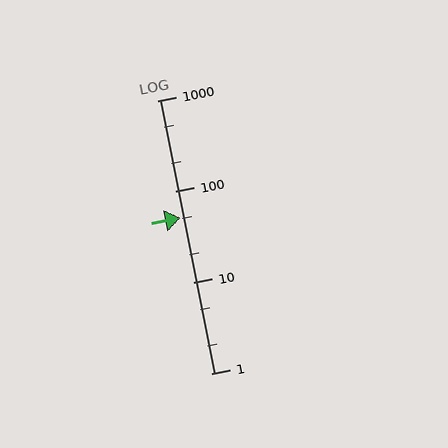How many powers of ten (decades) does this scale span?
The scale spans 3 decades, from 1 to 1000.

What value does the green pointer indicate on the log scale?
The pointer indicates approximately 51.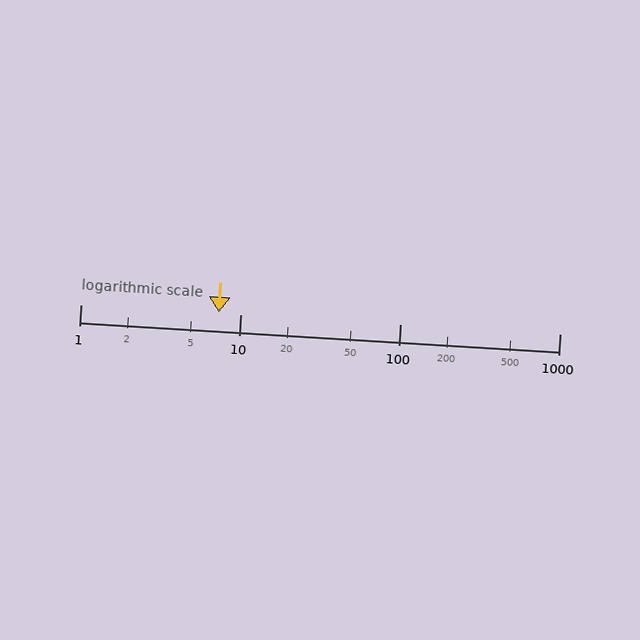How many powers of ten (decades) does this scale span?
The scale spans 3 decades, from 1 to 1000.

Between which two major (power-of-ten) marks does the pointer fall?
The pointer is between 1 and 10.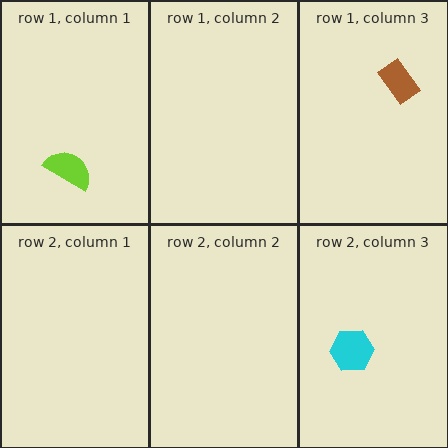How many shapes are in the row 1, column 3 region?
1.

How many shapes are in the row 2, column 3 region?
1.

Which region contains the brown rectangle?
The row 1, column 3 region.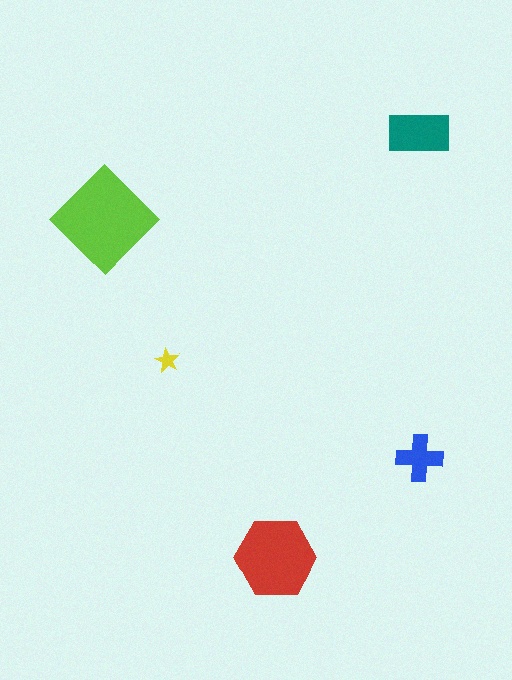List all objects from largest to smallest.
The lime diamond, the red hexagon, the teal rectangle, the blue cross, the yellow star.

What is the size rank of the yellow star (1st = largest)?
5th.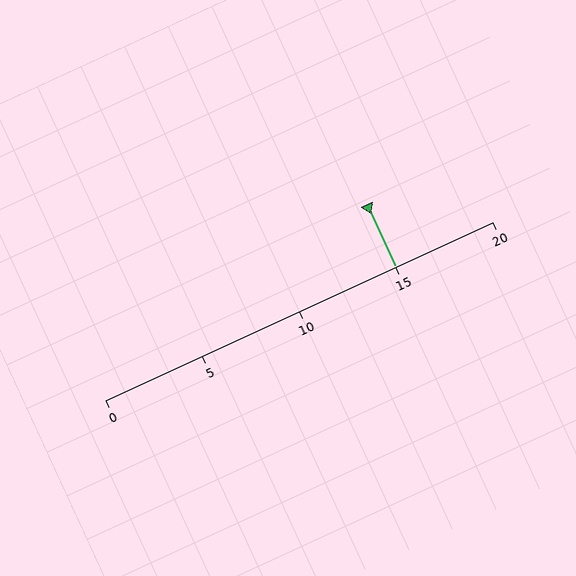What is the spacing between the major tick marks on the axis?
The major ticks are spaced 5 apart.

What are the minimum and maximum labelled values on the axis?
The axis runs from 0 to 20.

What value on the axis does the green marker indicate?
The marker indicates approximately 15.